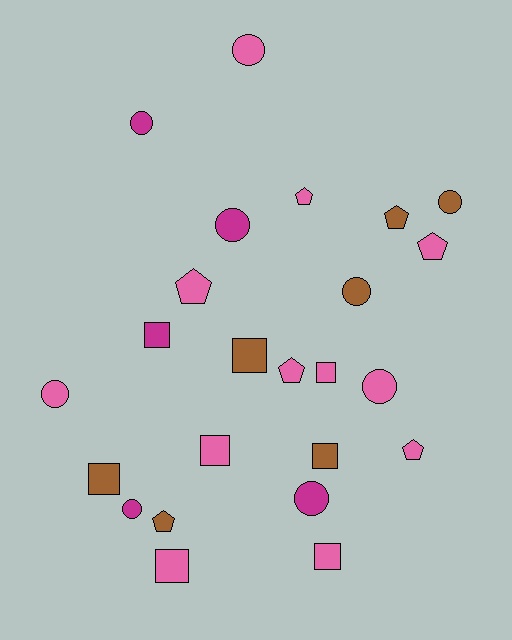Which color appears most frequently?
Pink, with 12 objects.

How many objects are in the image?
There are 24 objects.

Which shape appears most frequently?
Circle, with 9 objects.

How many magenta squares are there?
There is 1 magenta square.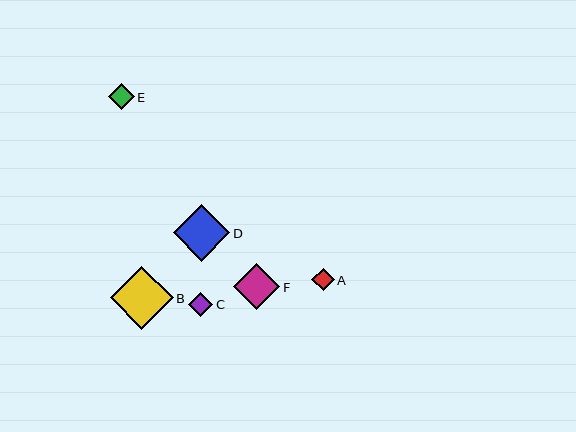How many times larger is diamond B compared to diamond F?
Diamond B is approximately 1.4 times the size of diamond F.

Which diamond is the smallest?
Diamond A is the smallest with a size of approximately 23 pixels.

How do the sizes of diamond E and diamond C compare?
Diamond E and diamond C are approximately the same size.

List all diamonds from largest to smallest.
From largest to smallest: B, D, F, E, C, A.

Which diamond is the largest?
Diamond B is the largest with a size of approximately 63 pixels.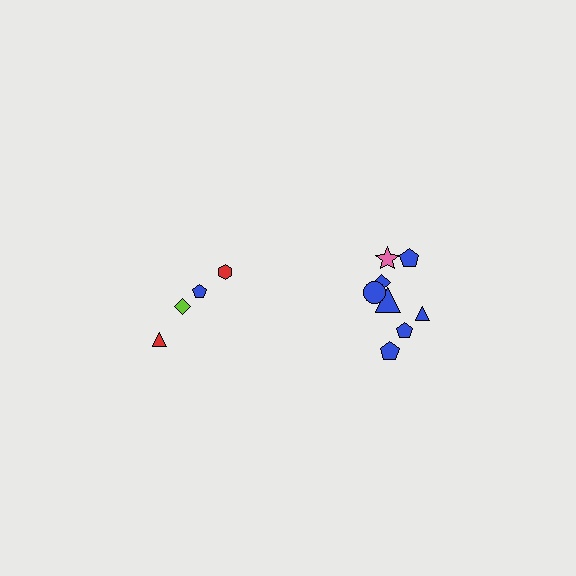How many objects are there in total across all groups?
There are 12 objects.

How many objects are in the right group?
There are 8 objects.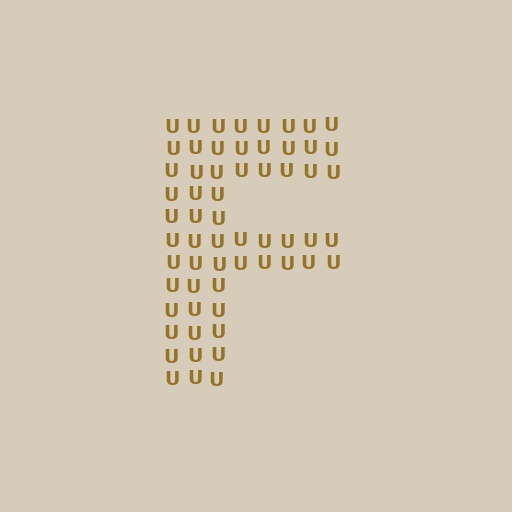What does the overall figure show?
The overall figure shows the letter F.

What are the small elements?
The small elements are letter U's.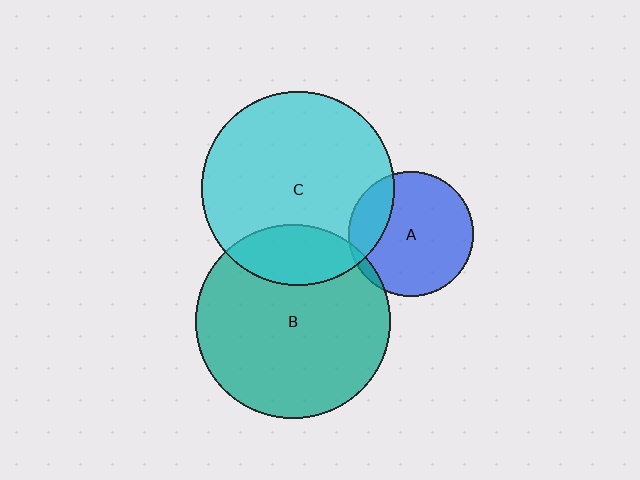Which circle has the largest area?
Circle B (teal).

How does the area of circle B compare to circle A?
Approximately 2.4 times.